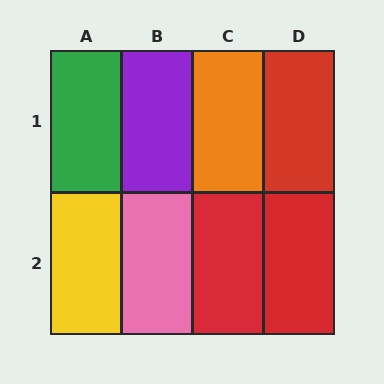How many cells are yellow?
1 cell is yellow.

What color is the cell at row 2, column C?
Red.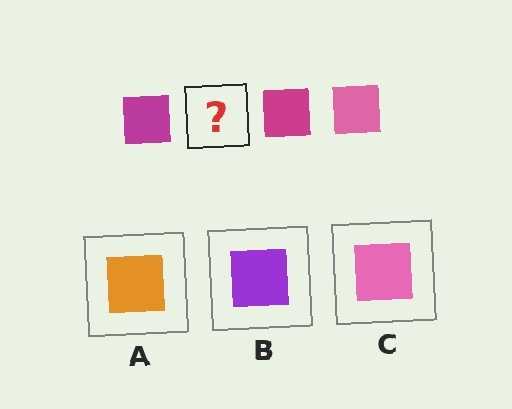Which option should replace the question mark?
Option C.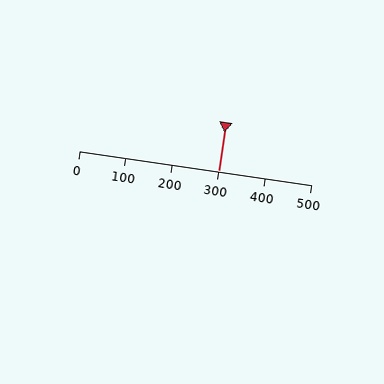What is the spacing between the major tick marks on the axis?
The major ticks are spaced 100 apart.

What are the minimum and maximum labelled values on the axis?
The axis runs from 0 to 500.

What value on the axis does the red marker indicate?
The marker indicates approximately 300.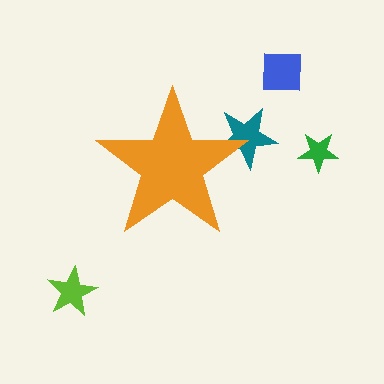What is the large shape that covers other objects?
An orange star.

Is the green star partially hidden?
No, the green star is fully visible.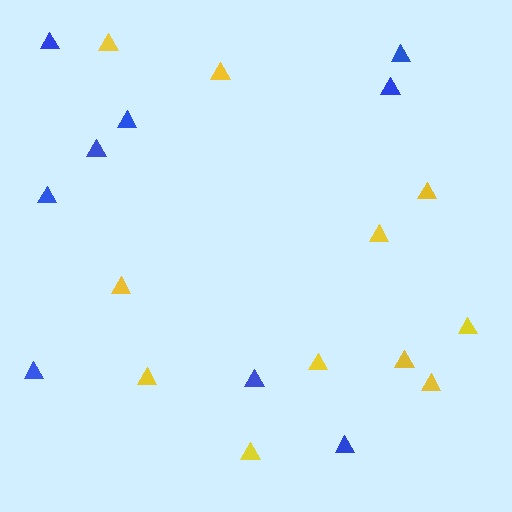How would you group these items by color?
There are 2 groups: one group of yellow triangles (11) and one group of blue triangles (9).